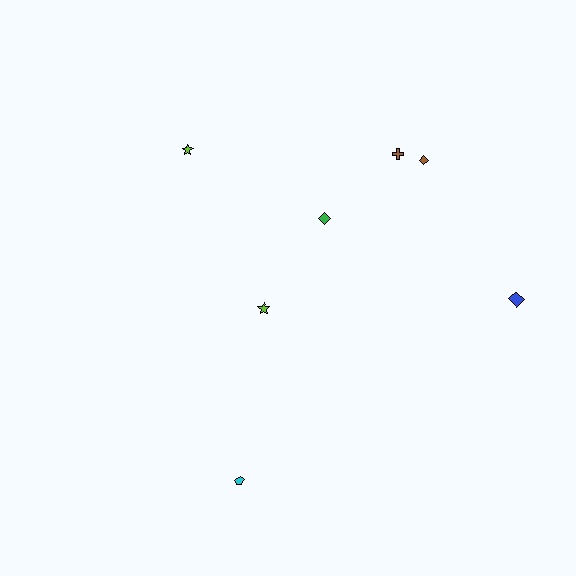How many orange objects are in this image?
There are no orange objects.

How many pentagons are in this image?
There is 1 pentagon.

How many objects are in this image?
There are 7 objects.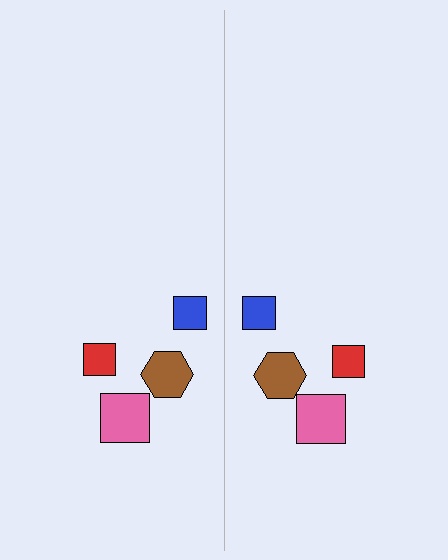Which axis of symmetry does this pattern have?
The pattern has a vertical axis of symmetry running through the center of the image.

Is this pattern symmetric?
Yes, this pattern has bilateral (reflection) symmetry.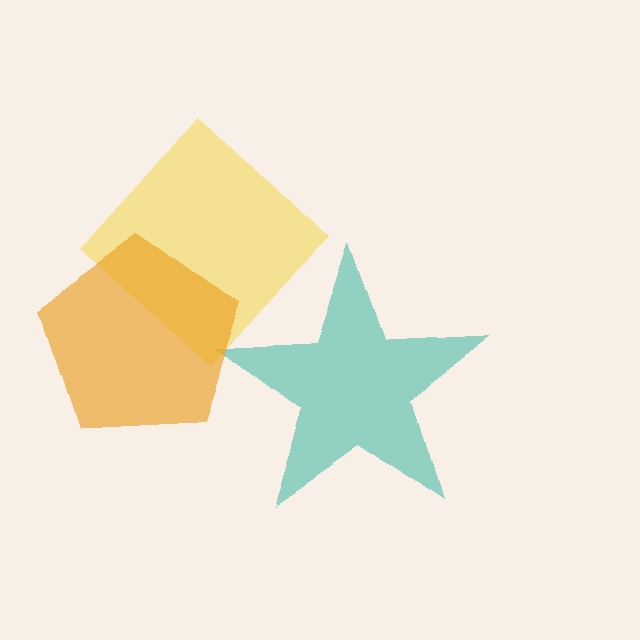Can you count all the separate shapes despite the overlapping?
Yes, there are 3 separate shapes.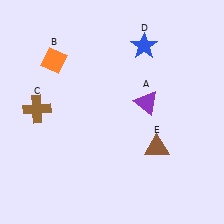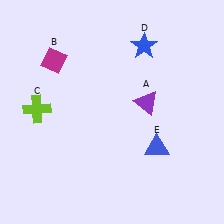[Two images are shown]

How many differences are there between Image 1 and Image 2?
There are 3 differences between the two images.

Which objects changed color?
B changed from orange to magenta. C changed from brown to lime. E changed from brown to blue.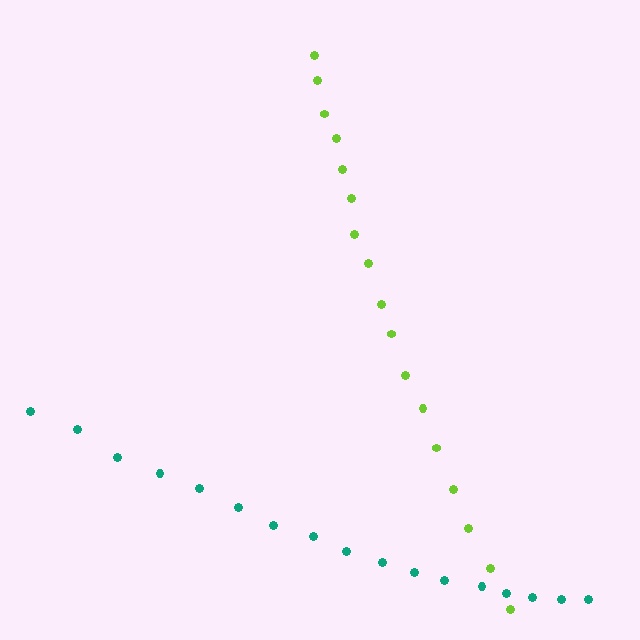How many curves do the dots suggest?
There are 2 distinct paths.